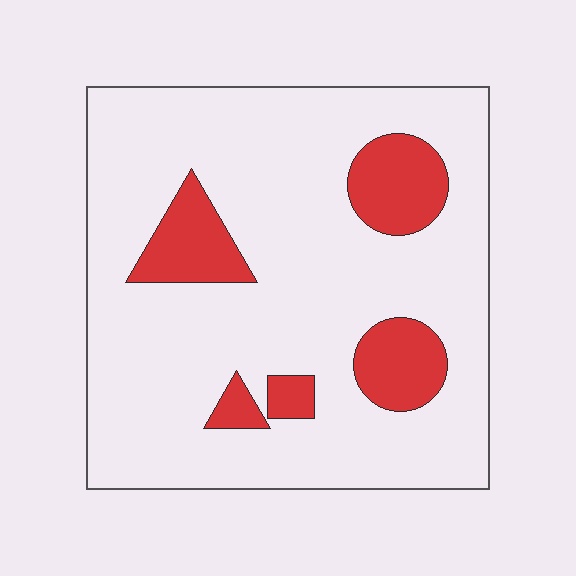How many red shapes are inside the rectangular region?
5.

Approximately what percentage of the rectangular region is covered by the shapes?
Approximately 15%.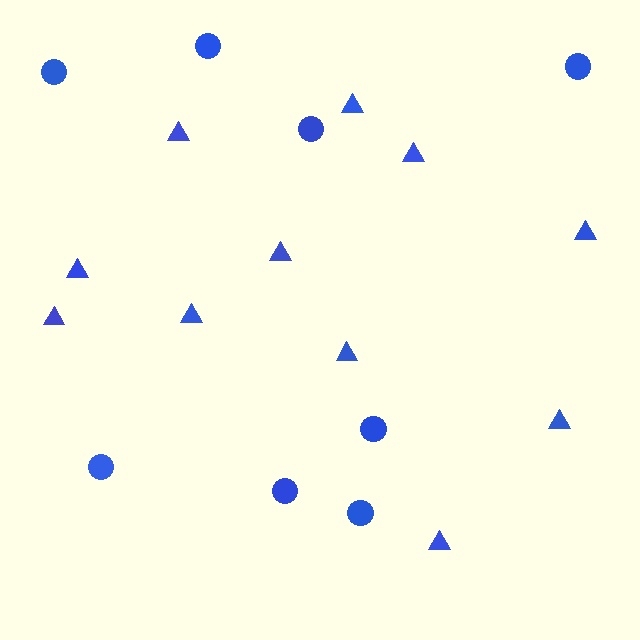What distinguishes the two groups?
There are 2 groups: one group of triangles (11) and one group of circles (8).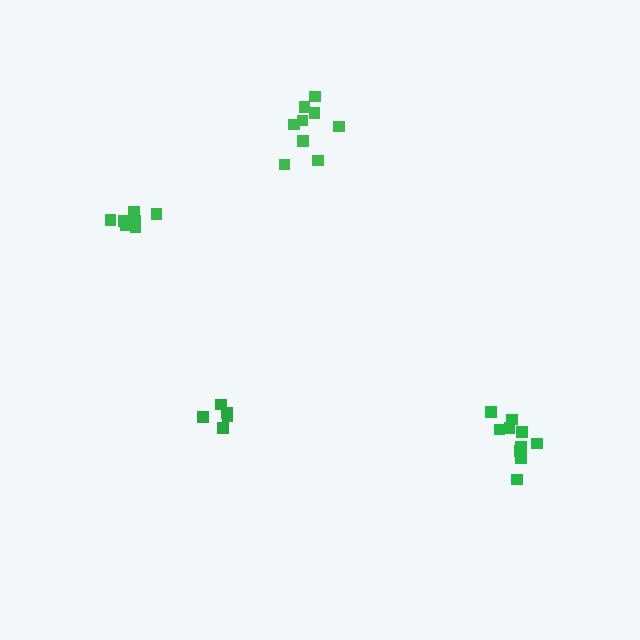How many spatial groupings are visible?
There are 4 spatial groupings.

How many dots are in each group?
Group 1: 10 dots, Group 2: 7 dots, Group 3: 9 dots, Group 4: 5 dots (31 total).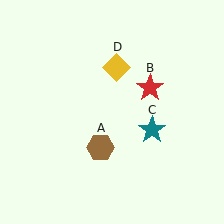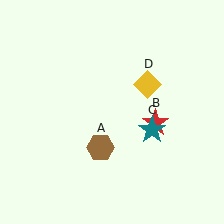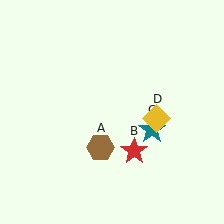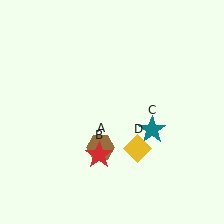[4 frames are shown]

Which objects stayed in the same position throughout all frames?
Brown hexagon (object A) and teal star (object C) remained stationary.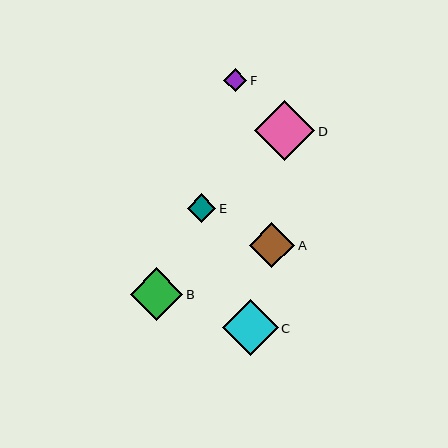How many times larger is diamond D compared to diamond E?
Diamond D is approximately 2.1 times the size of diamond E.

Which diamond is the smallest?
Diamond F is the smallest with a size of approximately 23 pixels.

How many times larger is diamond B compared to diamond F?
Diamond B is approximately 2.2 times the size of diamond F.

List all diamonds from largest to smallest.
From largest to smallest: D, C, B, A, E, F.